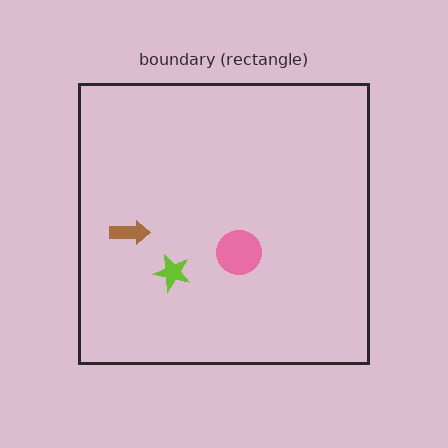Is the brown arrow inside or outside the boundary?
Inside.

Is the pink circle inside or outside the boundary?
Inside.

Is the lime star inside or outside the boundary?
Inside.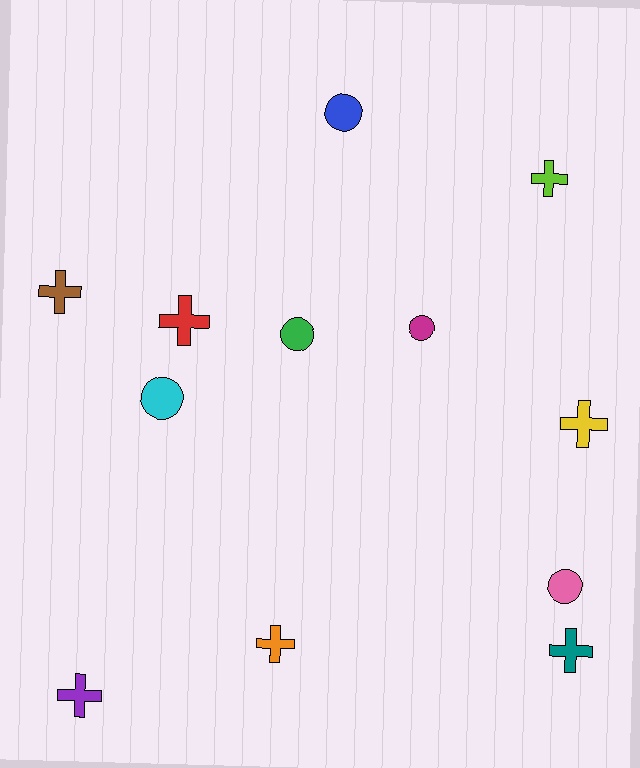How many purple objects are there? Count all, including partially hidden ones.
There is 1 purple object.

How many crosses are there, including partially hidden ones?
There are 7 crosses.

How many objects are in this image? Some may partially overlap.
There are 12 objects.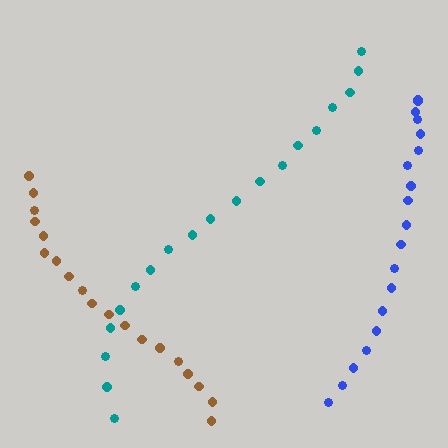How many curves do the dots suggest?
There are 3 distinct paths.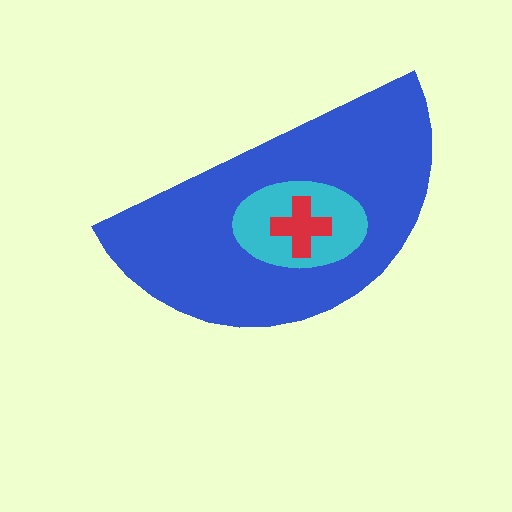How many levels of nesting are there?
3.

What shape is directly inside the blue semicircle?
The cyan ellipse.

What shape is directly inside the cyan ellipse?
The red cross.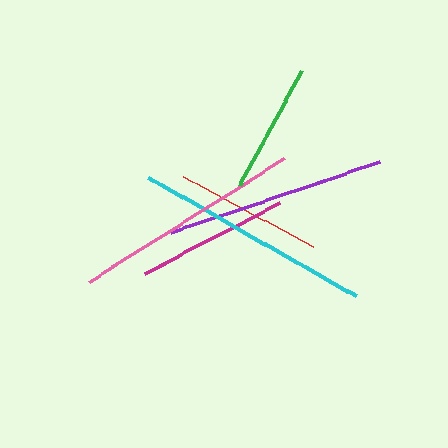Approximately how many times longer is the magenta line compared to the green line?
The magenta line is approximately 1.2 times the length of the green line.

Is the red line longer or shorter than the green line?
The red line is longer than the green line.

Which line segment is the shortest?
The green line is the shortest at approximately 131 pixels.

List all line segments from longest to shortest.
From longest to shortest: cyan, pink, purple, magenta, red, green.